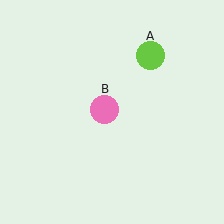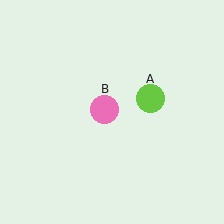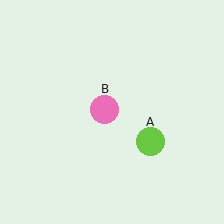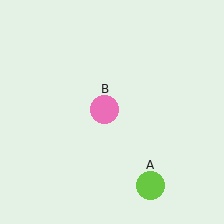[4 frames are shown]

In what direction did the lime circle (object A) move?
The lime circle (object A) moved down.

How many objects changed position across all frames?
1 object changed position: lime circle (object A).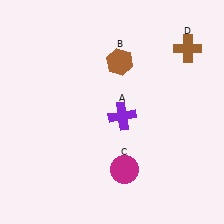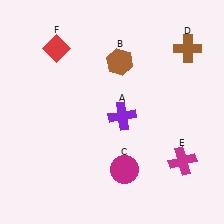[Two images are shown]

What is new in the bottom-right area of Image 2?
A magenta cross (E) was added in the bottom-right area of Image 2.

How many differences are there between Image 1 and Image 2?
There are 2 differences between the two images.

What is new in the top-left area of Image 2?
A red diamond (F) was added in the top-left area of Image 2.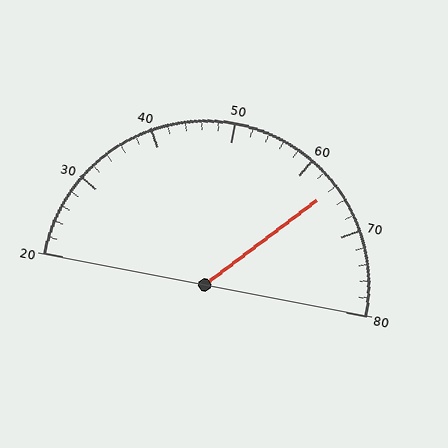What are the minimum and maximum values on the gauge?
The gauge ranges from 20 to 80.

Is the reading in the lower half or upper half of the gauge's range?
The reading is in the upper half of the range (20 to 80).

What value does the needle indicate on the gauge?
The needle indicates approximately 64.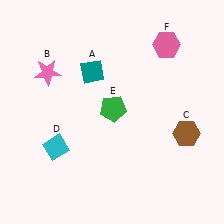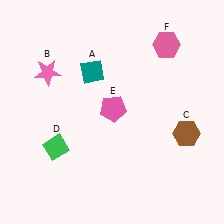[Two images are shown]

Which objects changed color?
D changed from cyan to green. E changed from green to pink.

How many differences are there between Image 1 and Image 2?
There are 2 differences between the two images.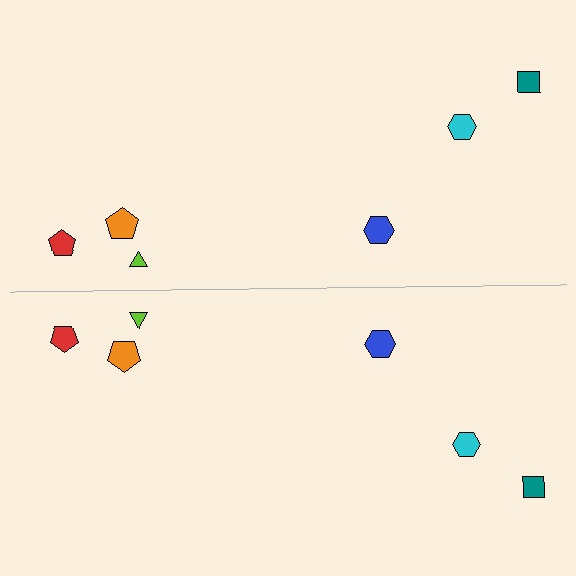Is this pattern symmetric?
Yes, this pattern has bilateral (reflection) symmetry.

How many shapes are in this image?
There are 12 shapes in this image.